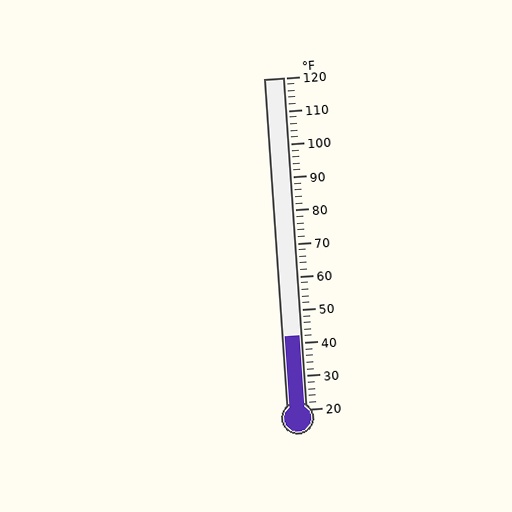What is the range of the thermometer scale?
The thermometer scale ranges from 20°F to 120°F.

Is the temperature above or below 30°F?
The temperature is above 30°F.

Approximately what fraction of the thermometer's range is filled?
The thermometer is filled to approximately 20% of its range.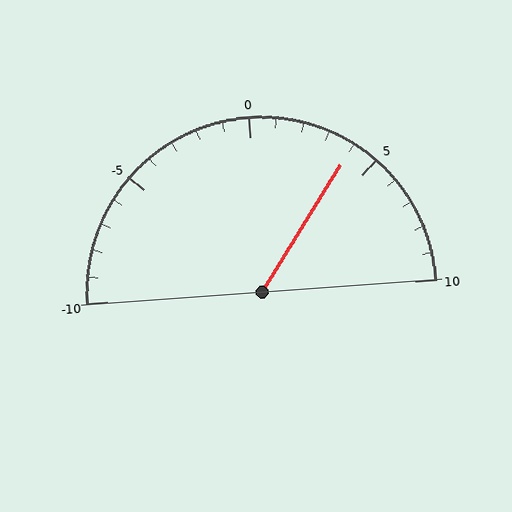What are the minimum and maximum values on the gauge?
The gauge ranges from -10 to 10.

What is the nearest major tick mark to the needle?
The nearest major tick mark is 5.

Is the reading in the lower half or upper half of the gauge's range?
The reading is in the upper half of the range (-10 to 10).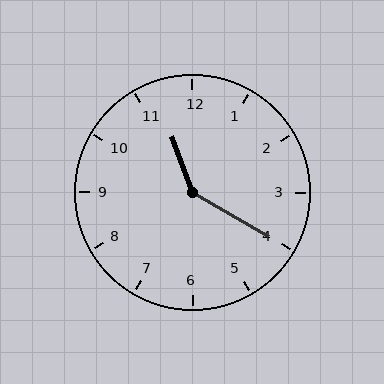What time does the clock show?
11:20.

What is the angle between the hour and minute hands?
Approximately 140 degrees.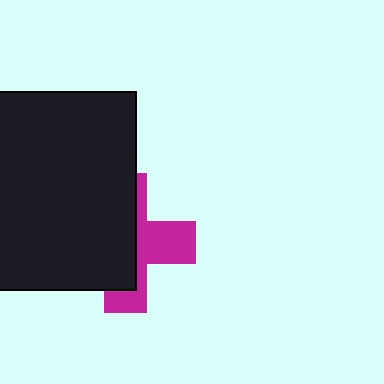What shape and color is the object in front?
The object in front is a black square.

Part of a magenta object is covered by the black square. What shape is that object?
It is a cross.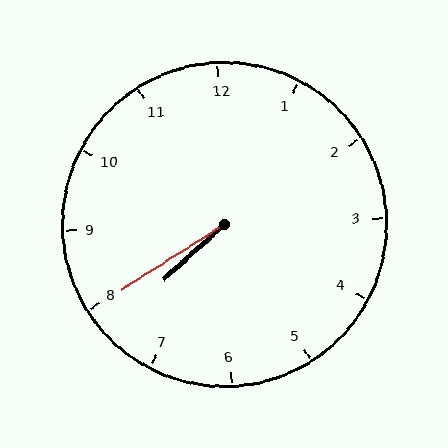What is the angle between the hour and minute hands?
Approximately 10 degrees.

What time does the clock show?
7:40.